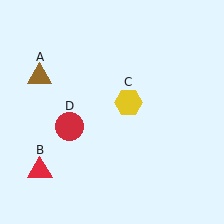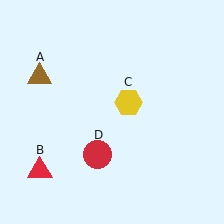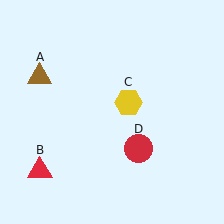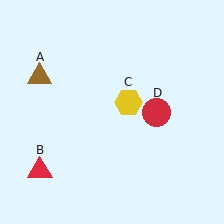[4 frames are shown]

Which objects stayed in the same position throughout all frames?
Brown triangle (object A) and red triangle (object B) and yellow hexagon (object C) remained stationary.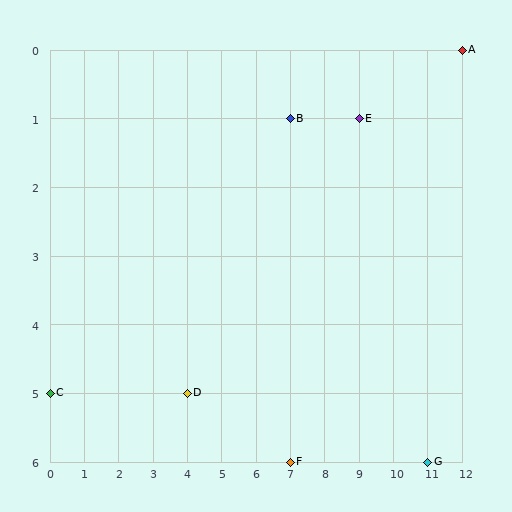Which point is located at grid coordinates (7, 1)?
Point B is at (7, 1).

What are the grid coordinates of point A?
Point A is at grid coordinates (12, 0).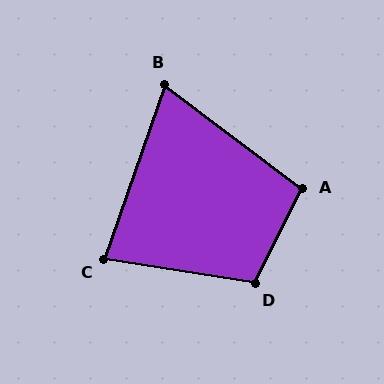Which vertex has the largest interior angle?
D, at approximately 108 degrees.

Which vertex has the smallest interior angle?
B, at approximately 72 degrees.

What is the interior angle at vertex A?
Approximately 100 degrees (obtuse).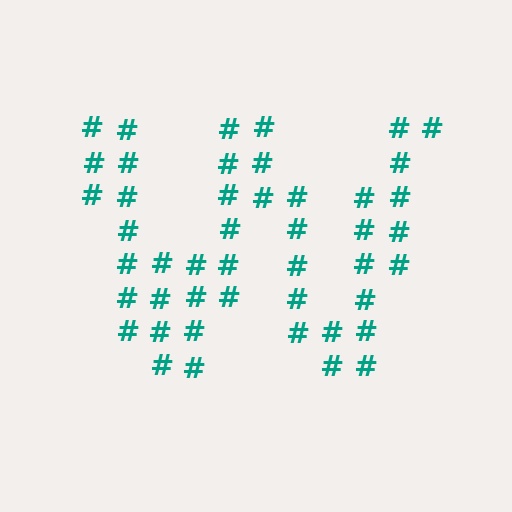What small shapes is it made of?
It is made of small hash symbols.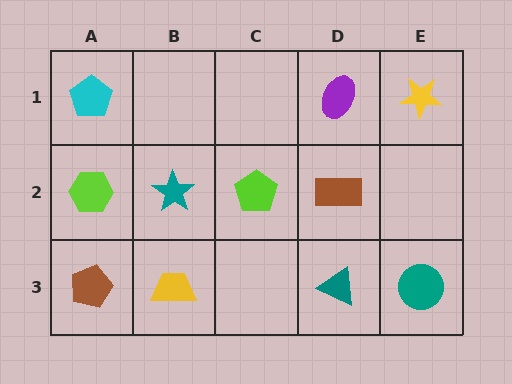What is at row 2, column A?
A lime hexagon.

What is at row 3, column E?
A teal circle.